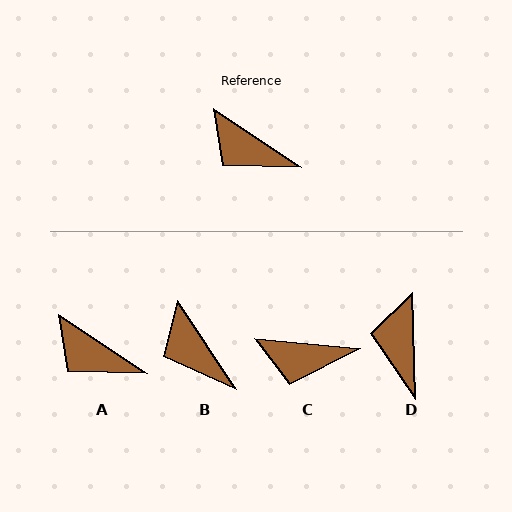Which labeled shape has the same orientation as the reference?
A.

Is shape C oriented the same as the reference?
No, it is off by about 29 degrees.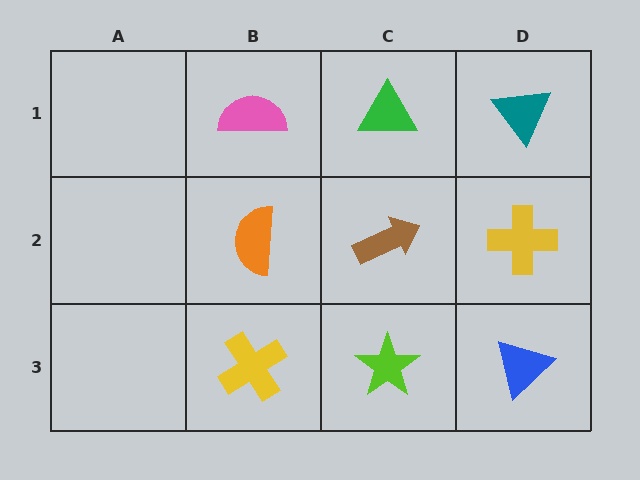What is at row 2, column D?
A yellow cross.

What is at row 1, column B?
A pink semicircle.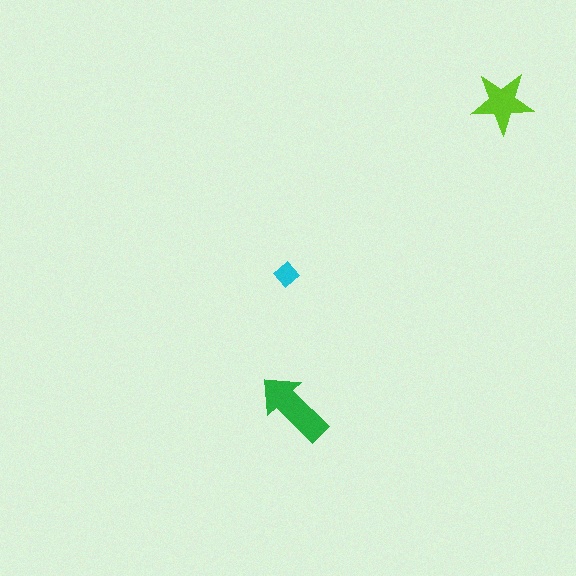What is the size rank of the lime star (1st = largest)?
2nd.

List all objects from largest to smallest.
The green arrow, the lime star, the cyan diamond.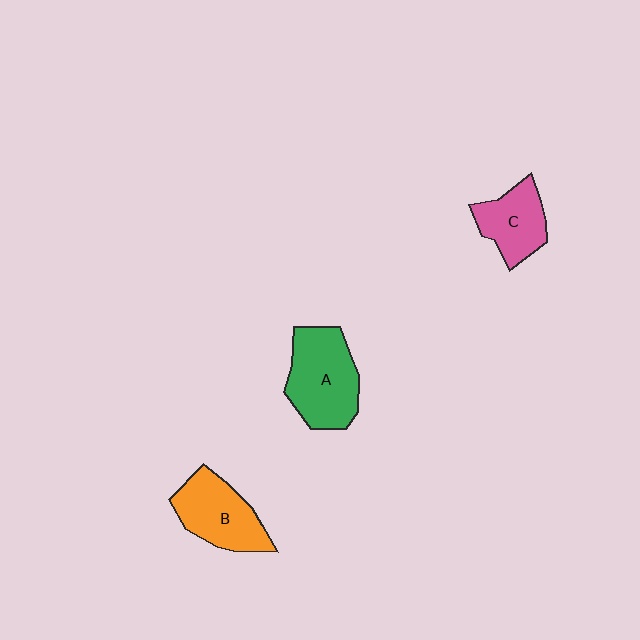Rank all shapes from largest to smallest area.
From largest to smallest: A (green), B (orange), C (pink).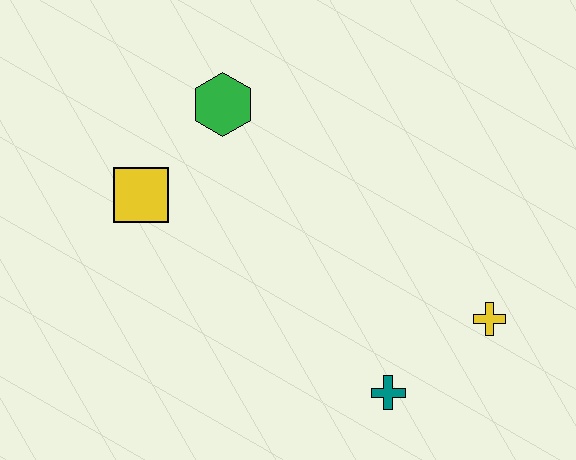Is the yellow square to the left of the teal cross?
Yes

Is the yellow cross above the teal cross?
Yes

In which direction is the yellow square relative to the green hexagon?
The yellow square is below the green hexagon.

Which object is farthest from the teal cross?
The green hexagon is farthest from the teal cross.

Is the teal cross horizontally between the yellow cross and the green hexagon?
Yes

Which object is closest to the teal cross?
The yellow cross is closest to the teal cross.